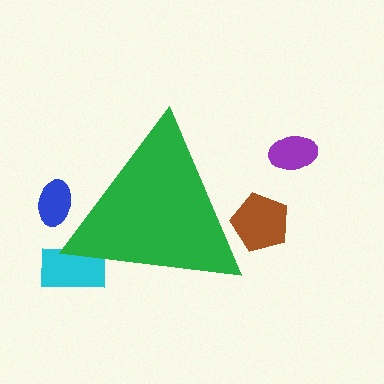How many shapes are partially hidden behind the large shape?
3 shapes are partially hidden.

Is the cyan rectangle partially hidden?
Yes, the cyan rectangle is partially hidden behind the green triangle.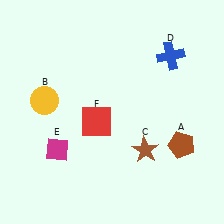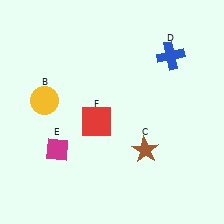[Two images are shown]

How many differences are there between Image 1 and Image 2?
There is 1 difference between the two images.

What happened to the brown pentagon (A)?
The brown pentagon (A) was removed in Image 2. It was in the bottom-right area of Image 1.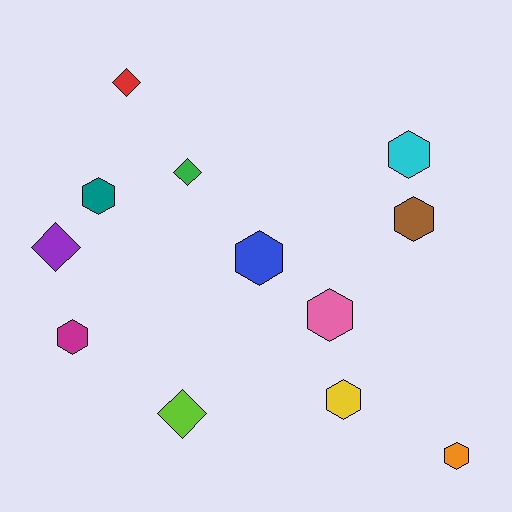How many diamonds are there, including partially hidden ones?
There are 4 diamonds.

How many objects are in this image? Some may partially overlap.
There are 12 objects.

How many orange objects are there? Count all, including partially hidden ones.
There is 1 orange object.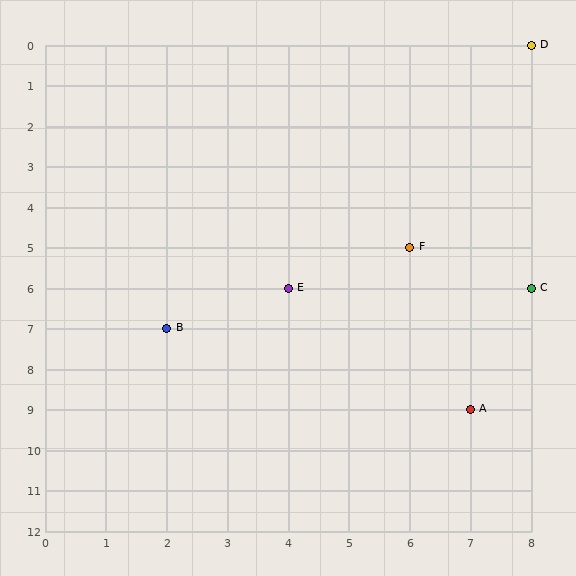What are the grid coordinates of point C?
Point C is at grid coordinates (8, 6).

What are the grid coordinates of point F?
Point F is at grid coordinates (6, 5).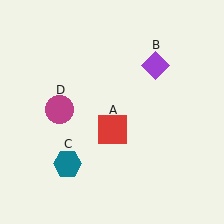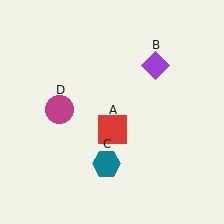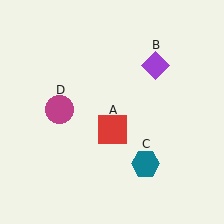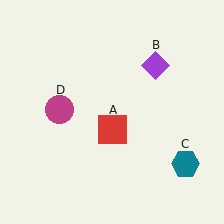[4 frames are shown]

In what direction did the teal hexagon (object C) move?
The teal hexagon (object C) moved right.